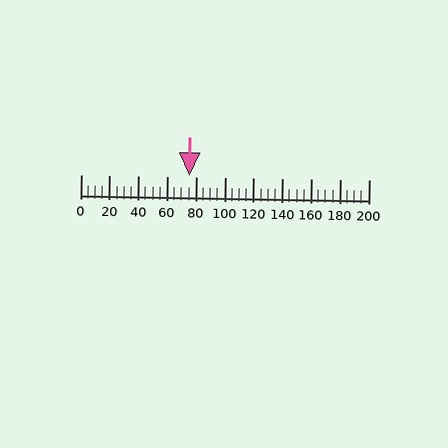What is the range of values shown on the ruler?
The ruler shows values from 0 to 200.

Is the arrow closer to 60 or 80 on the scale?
The arrow is closer to 80.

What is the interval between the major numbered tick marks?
The major tick marks are spaced 20 units apart.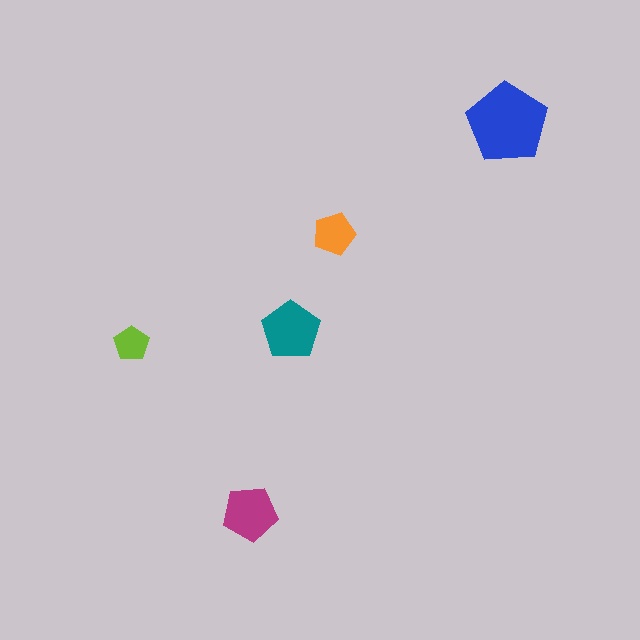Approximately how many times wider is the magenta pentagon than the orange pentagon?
About 1.5 times wider.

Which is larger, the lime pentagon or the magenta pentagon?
The magenta one.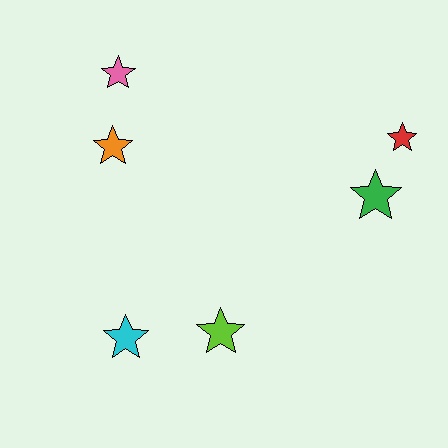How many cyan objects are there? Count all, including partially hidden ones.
There is 1 cyan object.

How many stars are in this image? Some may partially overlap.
There are 6 stars.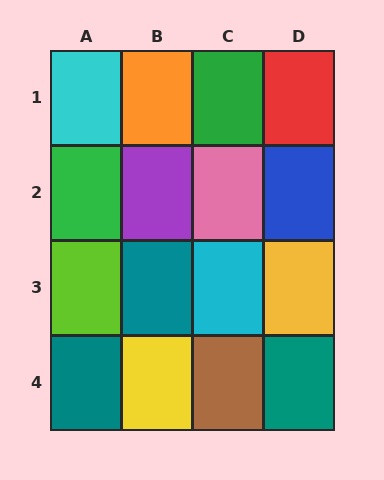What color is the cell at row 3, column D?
Yellow.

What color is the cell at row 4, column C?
Brown.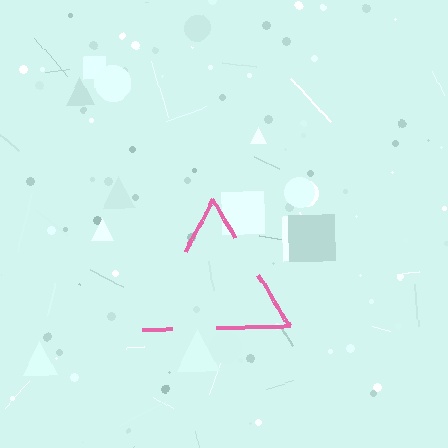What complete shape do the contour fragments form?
The contour fragments form a triangle.